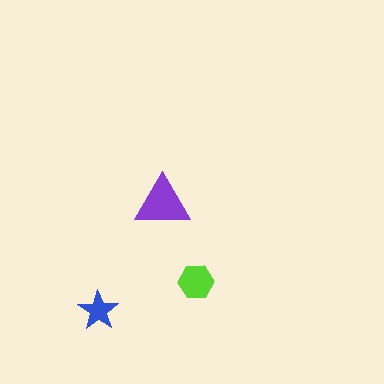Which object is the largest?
The purple triangle.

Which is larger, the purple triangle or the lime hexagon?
The purple triangle.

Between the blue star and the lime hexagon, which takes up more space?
The lime hexagon.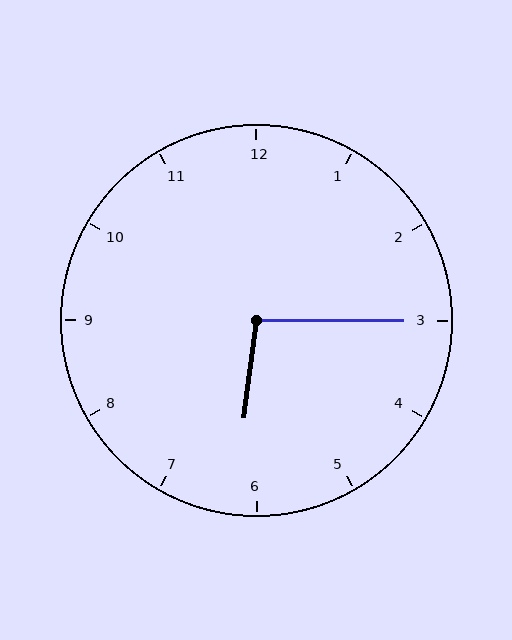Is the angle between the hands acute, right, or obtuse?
It is obtuse.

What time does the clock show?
6:15.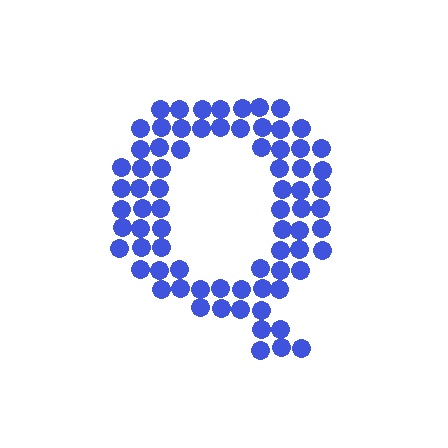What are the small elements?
The small elements are circles.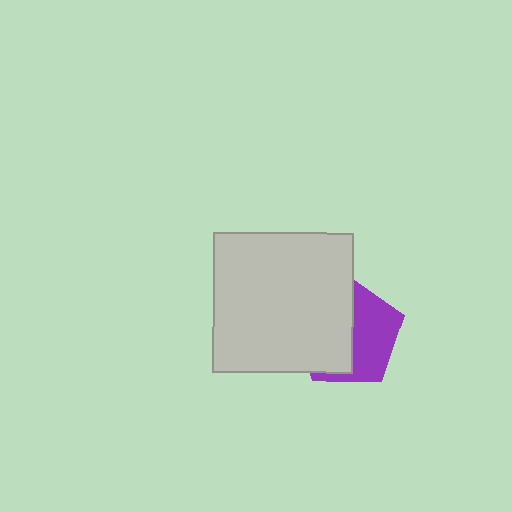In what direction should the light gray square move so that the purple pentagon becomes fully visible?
The light gray square should move left. That is the shortest direction to clear the overlap and leave the purple pentagon fully visible.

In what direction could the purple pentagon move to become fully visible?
The purple pentagon could move right. That would shift it out from behind the light gray square entirely.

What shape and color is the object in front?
The object in front is a light gray square.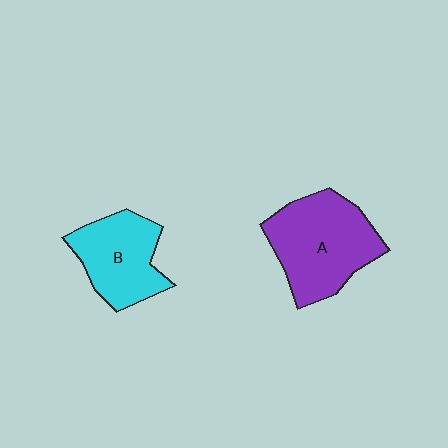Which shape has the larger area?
Shape A (purple).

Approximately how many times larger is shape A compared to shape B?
Approximately 1.3 times.